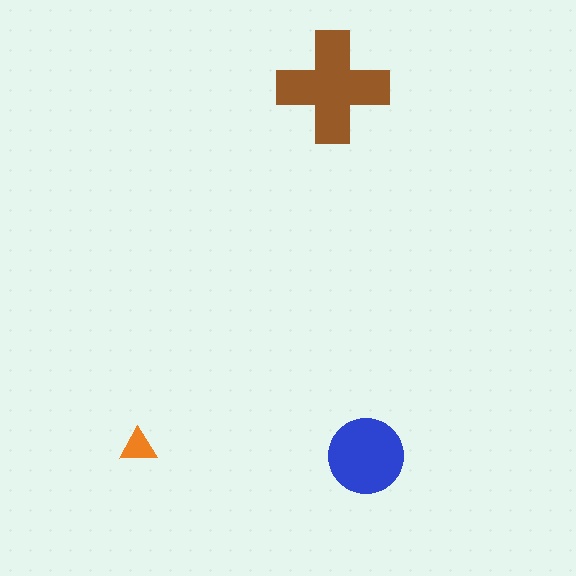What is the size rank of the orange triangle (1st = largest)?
3rd.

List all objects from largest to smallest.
The brown cross, the blue circle, the orange triangle.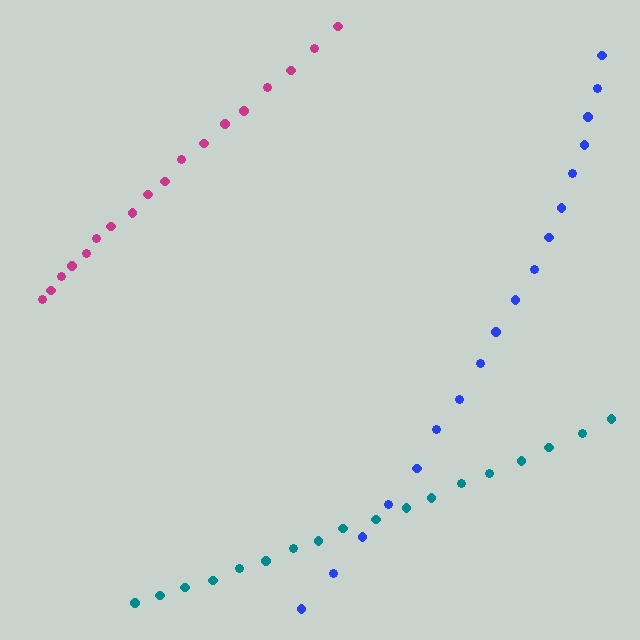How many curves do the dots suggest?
There are 3 distinct paths.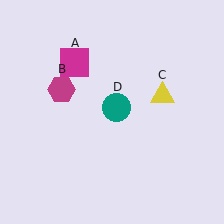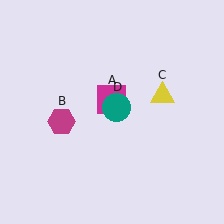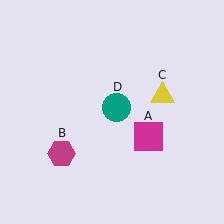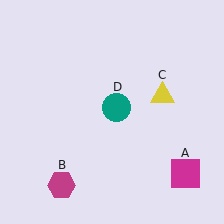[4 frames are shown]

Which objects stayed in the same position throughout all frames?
Yellow triangle (object C) and teal circle (object D) remained stationary.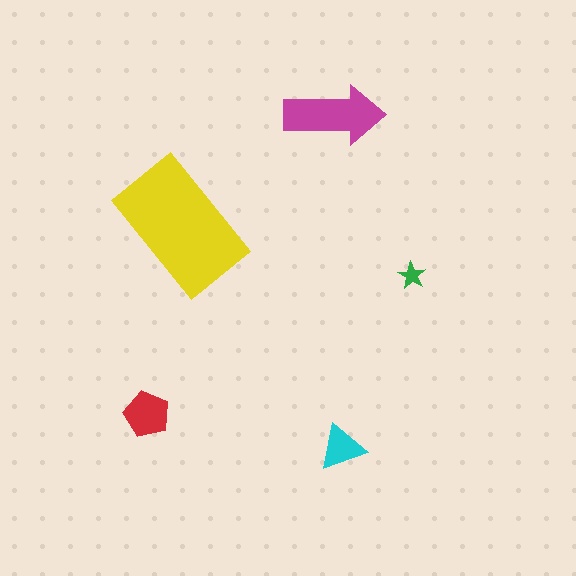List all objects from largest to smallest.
The yellow rectangle, the magenta arrow, the red pentagon, the cyan triangle, the green star.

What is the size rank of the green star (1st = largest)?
5th.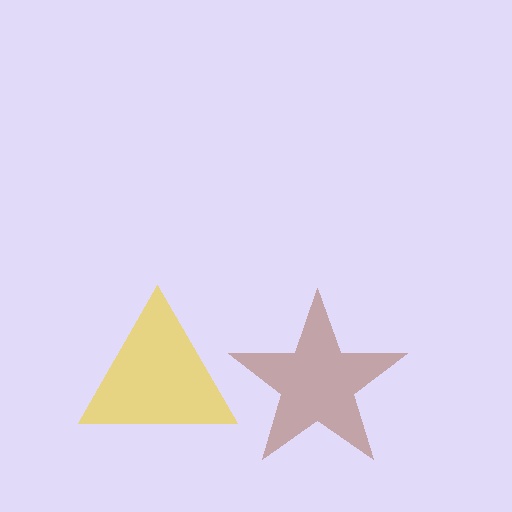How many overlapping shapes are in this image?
There are 2 overlapping shapes in the image.